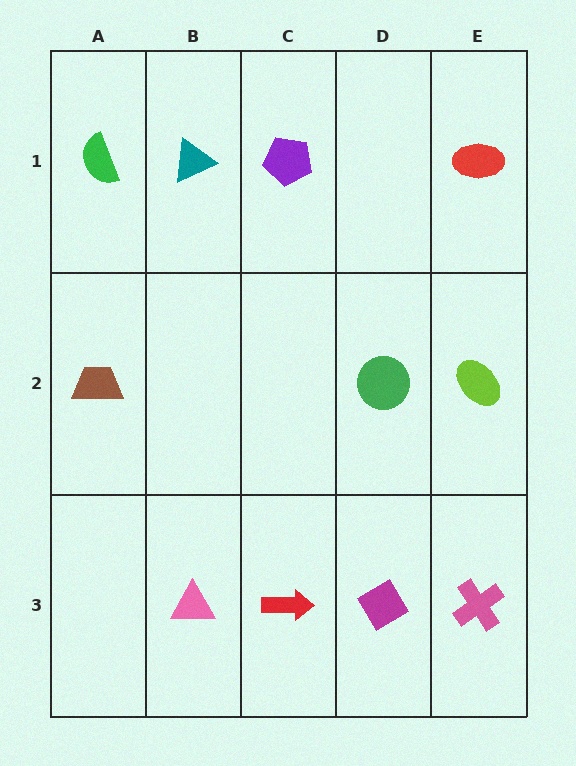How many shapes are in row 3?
4 shapes.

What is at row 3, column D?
A magenta diamond.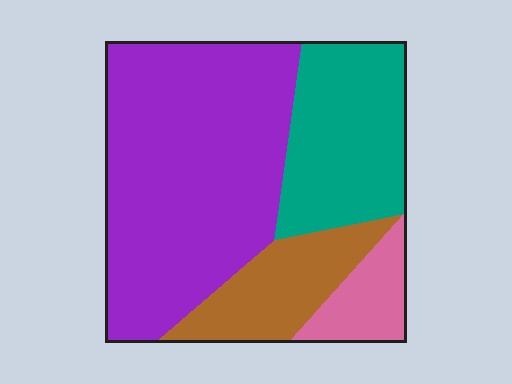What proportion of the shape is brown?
Brown takes up about one sixth (1/6) of the shape.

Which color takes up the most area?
Purple, at roughly 50%.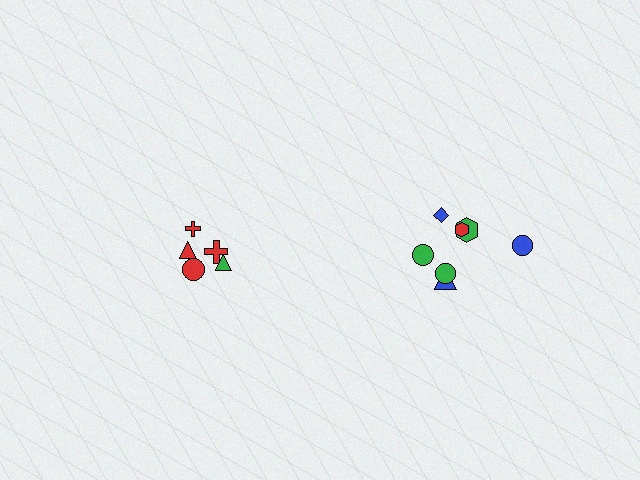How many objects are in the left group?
There are 5 objects.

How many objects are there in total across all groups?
There are 12 objects.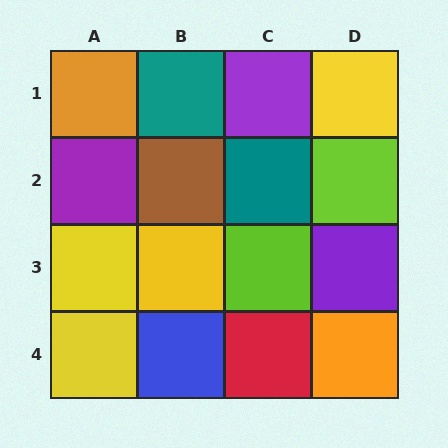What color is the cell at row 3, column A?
Yellow.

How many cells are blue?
1 cell is blue.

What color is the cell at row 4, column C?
Red.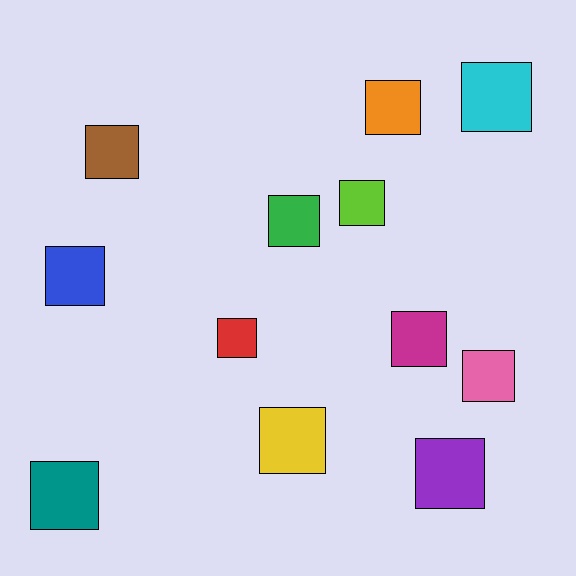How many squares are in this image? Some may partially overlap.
There are 12 squares.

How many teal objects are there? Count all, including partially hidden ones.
There is 1 teal object.